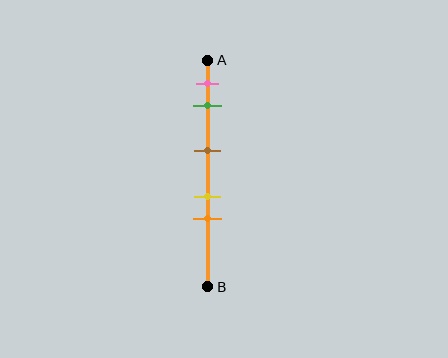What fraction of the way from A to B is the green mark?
The green mark is approximately 20% (0.2) of the way from A to B.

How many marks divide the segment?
There are 5 marks dividing the segment.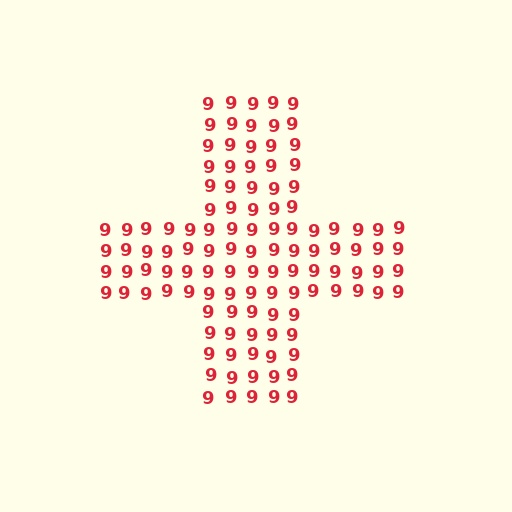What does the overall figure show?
The overall figure shows a cross.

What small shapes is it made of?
It is made of small digit 9's.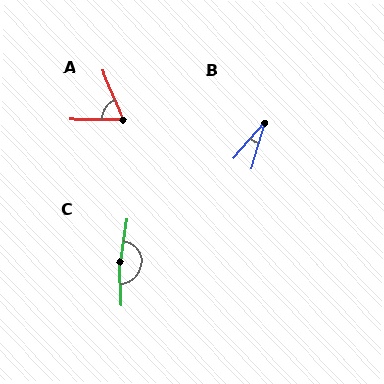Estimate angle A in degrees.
Approximately 68 degrees.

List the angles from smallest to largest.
B (23°), A (68°), C (170°).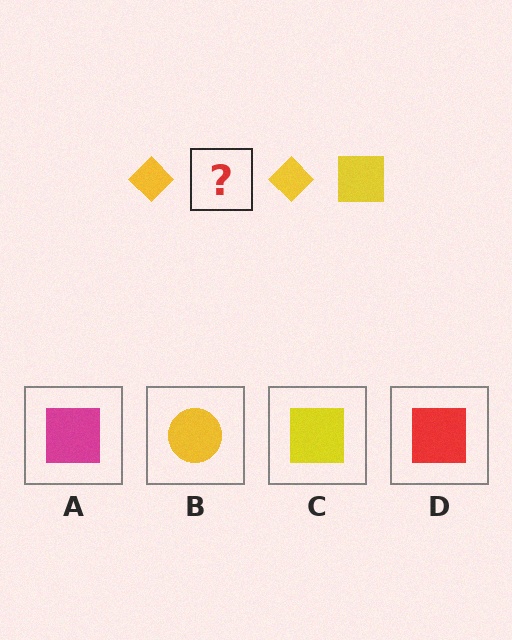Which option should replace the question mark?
Option C.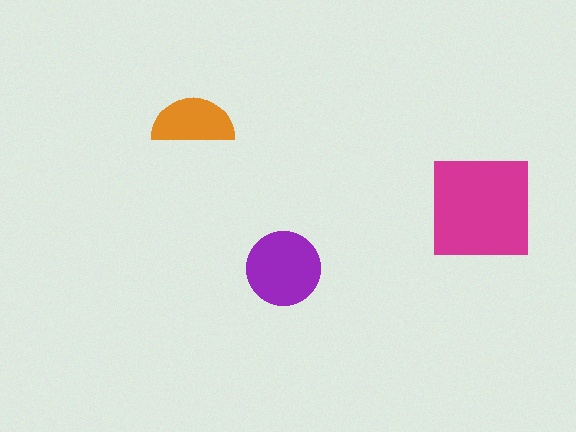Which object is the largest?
The magenta square.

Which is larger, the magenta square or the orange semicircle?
The magenta square.